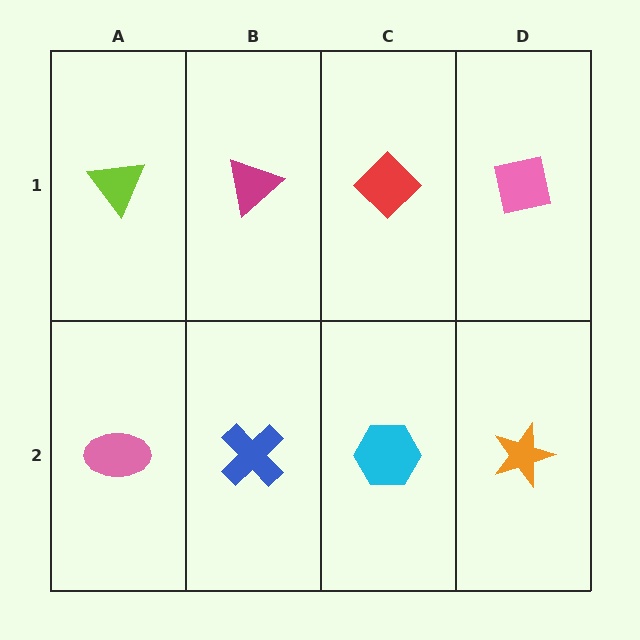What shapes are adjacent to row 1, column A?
A pink ellipse (row 2, column A), a magenta triangle (row 1, column B).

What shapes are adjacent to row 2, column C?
A red diamond (row 1, column C), a blue cross (row 2, column B), an orange star (row 2, column D).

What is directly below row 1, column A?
A pink ellipse.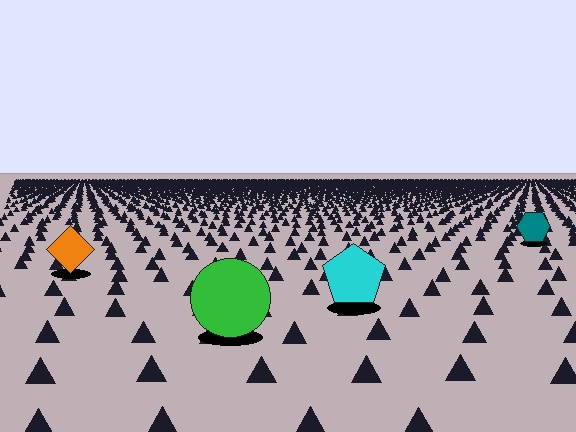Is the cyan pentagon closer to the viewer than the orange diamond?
Yes. The cyan pentagon is closer — you can tell from the texture gradient: the ground texture is coarser near it.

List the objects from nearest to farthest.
From nearest to farthest: the green circle, the cyan pentagon, the orange diamond, the teal hexagon.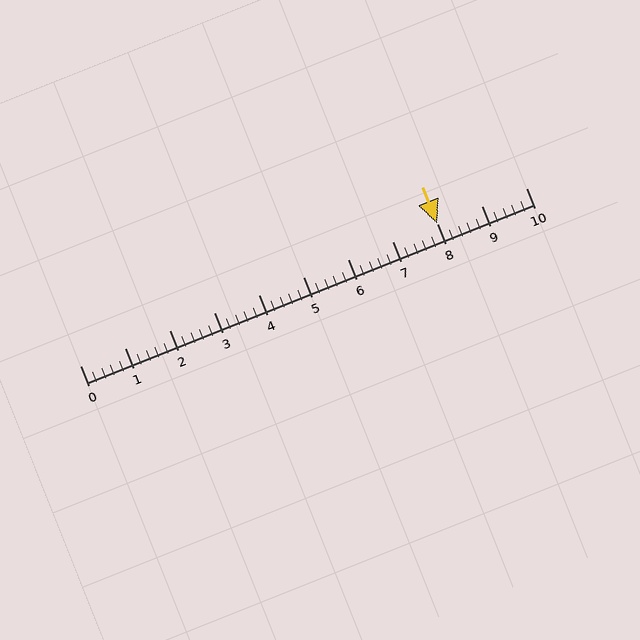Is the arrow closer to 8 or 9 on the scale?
The arrow is closer to 8.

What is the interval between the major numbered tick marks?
The major tick marks are spaced 1 units apart.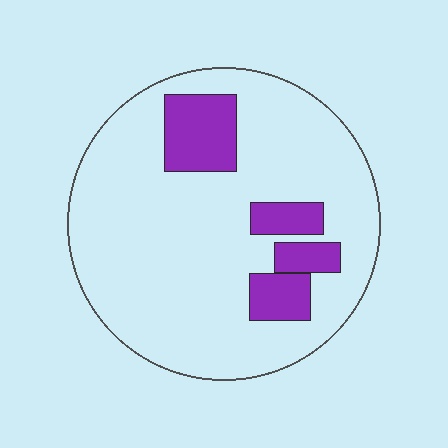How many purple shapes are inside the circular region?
4.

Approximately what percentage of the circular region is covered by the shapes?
Approximately 15%.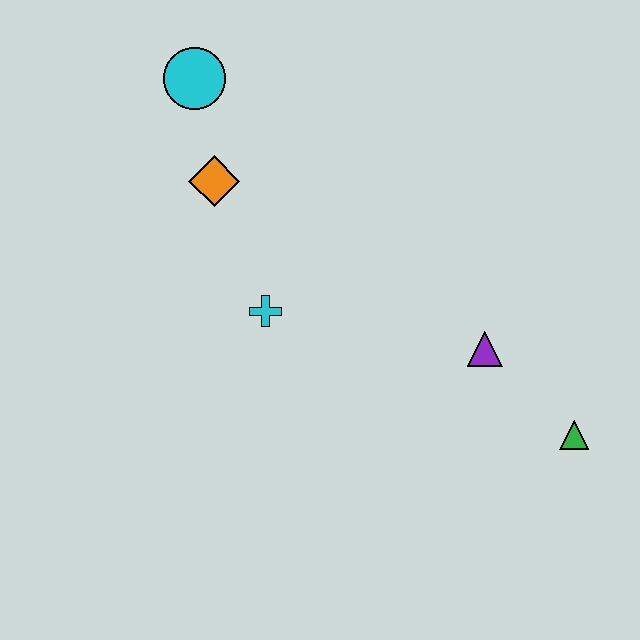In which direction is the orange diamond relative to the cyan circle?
The orange diamond is below the cyan circle.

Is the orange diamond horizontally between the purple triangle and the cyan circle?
Yes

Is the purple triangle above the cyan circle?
No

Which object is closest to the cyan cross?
The orange diamond is closest to the cyan cross.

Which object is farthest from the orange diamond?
The green triangle is farthest from the orange diamond.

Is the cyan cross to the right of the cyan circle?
Yes